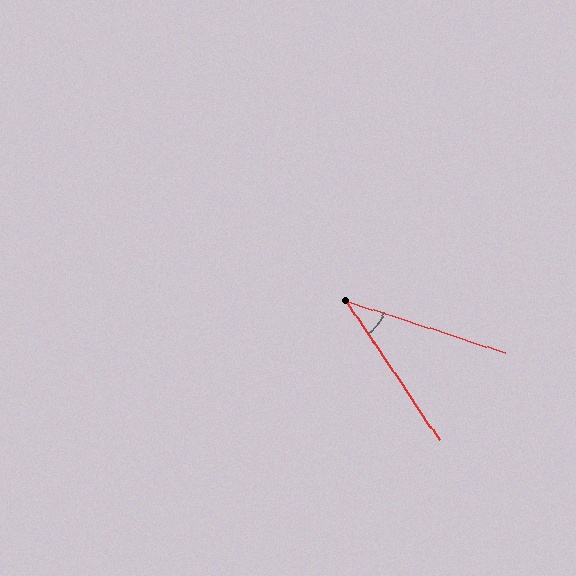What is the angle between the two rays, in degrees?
Approximately 38 degrees.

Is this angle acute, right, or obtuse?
It is acute.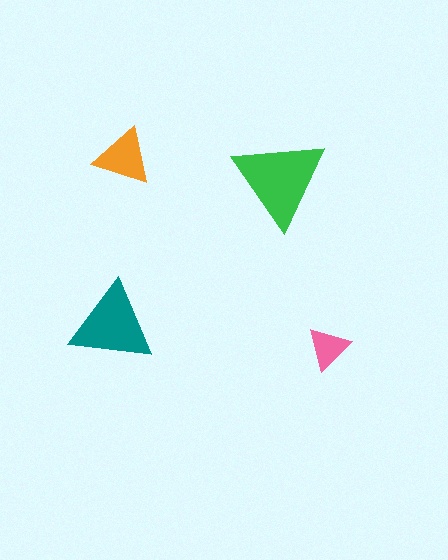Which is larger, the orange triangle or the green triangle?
The green one.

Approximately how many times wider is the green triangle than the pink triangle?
About 2 times wider.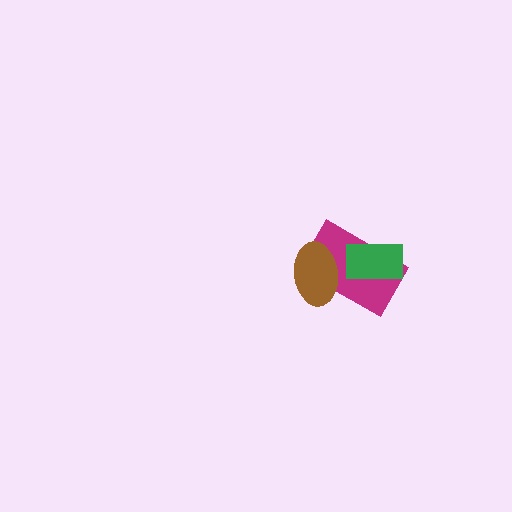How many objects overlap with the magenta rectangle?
2 objects overlap with the magenta rectangle.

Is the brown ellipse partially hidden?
No, no other shape covers it.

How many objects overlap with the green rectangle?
1 object overlaps with the green rectangle.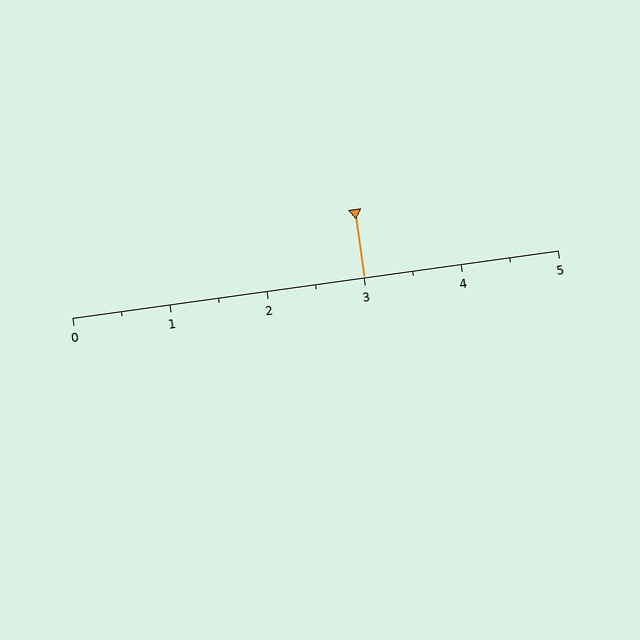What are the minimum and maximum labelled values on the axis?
The axis runs from 0 to 5.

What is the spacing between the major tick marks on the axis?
The major ticks are spaced 1 apart.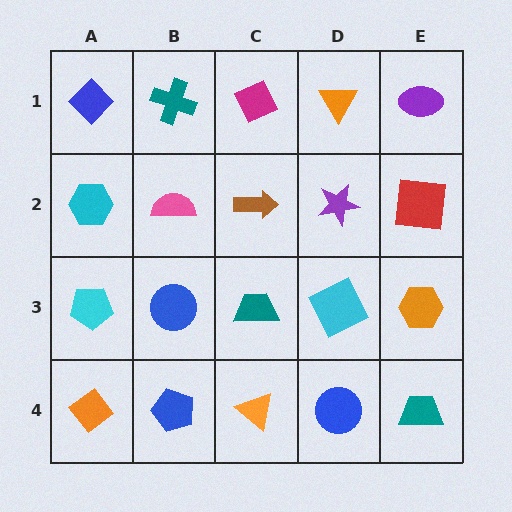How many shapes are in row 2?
5 shapes.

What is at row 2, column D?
A purple star.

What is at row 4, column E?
A teal trapezoid.